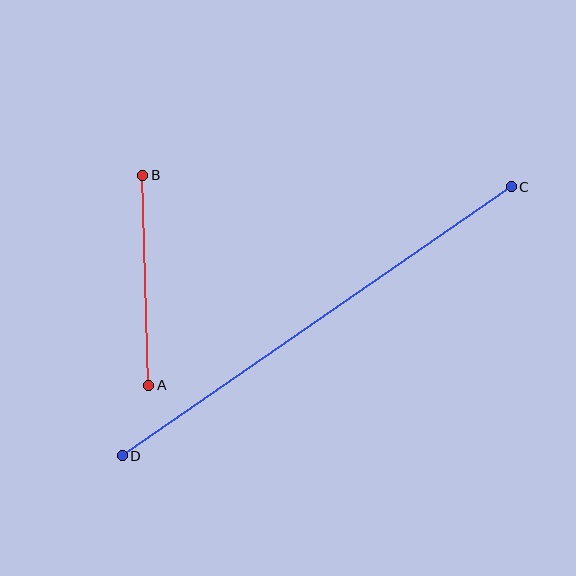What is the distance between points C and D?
The distance is approximately 473 pixels.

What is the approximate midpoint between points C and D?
The midpoint is at approximately (317, 321) pixels.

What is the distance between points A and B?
The distance is approximately 210 pixels.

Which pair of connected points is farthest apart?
Points C and D are farthest apart.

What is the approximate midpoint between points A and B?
The midpoint is at approximately (146, 280) pixels.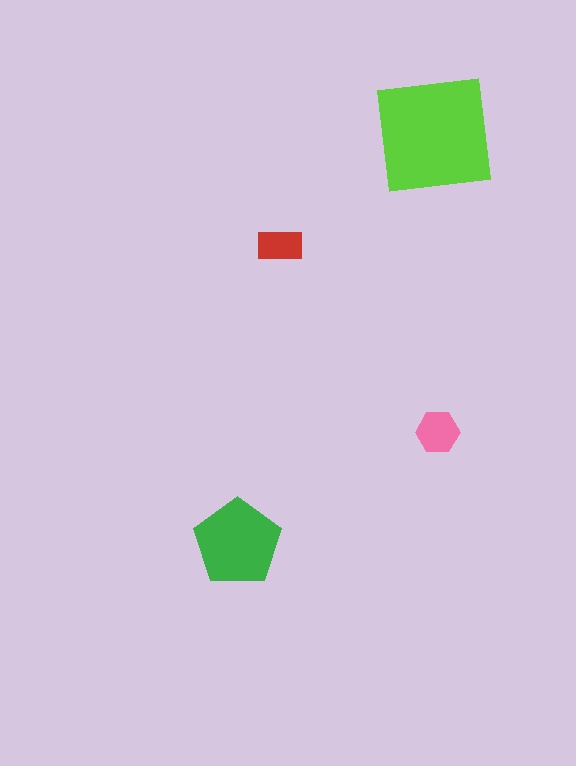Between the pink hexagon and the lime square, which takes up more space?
The lime square.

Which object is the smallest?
The red rectangle.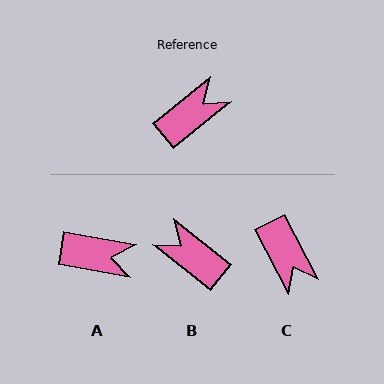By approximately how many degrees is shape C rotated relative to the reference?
Approximately 102 degrees clockwise.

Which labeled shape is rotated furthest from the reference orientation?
C, about 102 degrees away.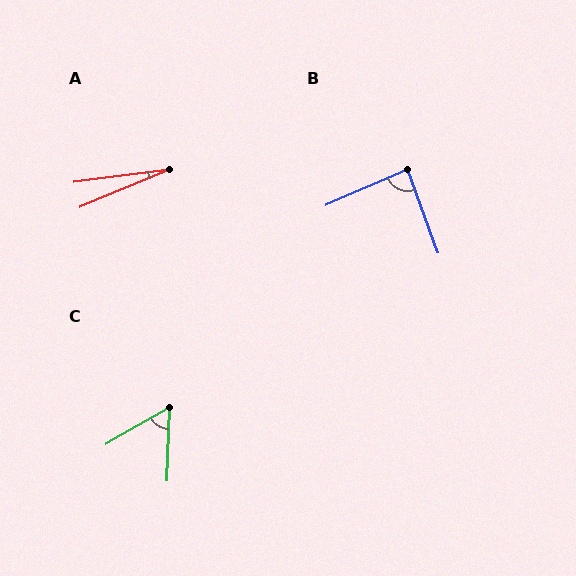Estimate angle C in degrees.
Approximately 58 degrees.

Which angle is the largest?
B, at approximately 86 degrees.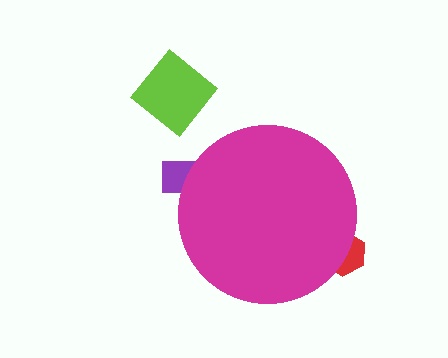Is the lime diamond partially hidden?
No, the lime diamond is fully visible.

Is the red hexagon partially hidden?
Yes, the red hexagon is partially hidden behind the magenta circle.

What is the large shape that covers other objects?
A magenta circle.